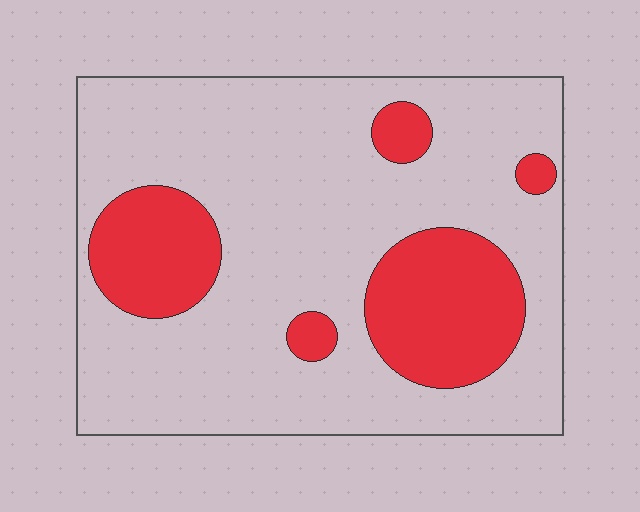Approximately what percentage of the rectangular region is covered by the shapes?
Approximately 25%.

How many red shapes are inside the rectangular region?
5.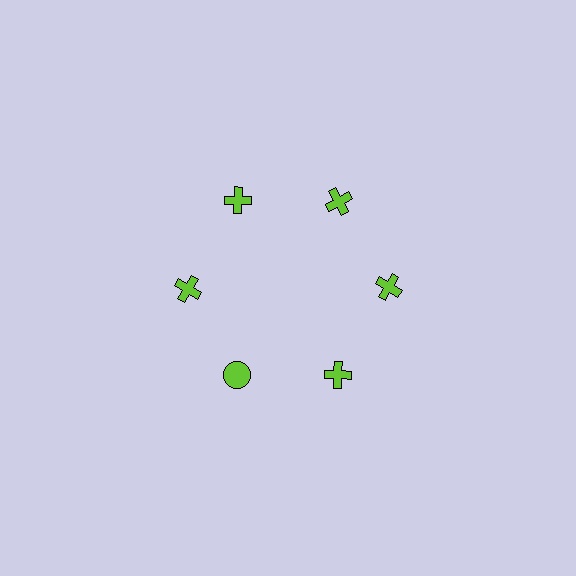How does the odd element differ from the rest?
It has a different shape: circle instead of cross.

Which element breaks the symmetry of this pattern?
The lime circle at roughly the 7 o'clock position breaks the symmetry. All other shapes are lime crosses.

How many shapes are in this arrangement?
There are 6 shapes arranged in a ring pattern.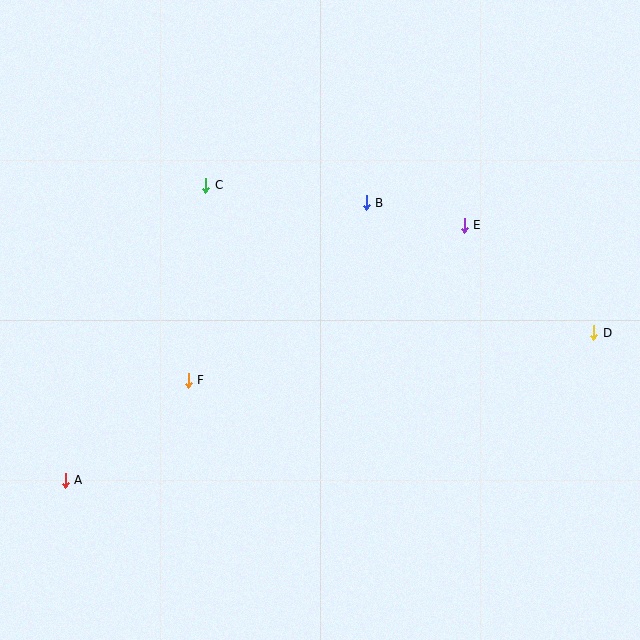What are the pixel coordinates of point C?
Point C is at (206, 185).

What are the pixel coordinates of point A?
Point A is at (65, 480).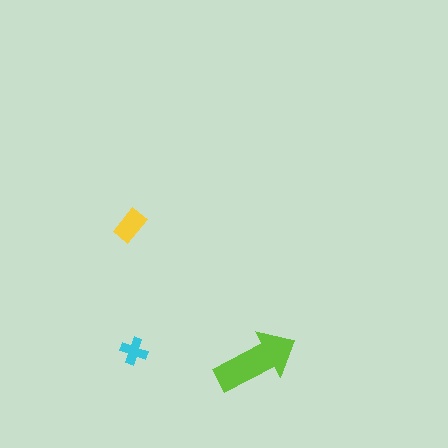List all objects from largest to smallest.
The lime arrow, the yellow rectangle, the cyan cross.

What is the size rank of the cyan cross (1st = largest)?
3rd.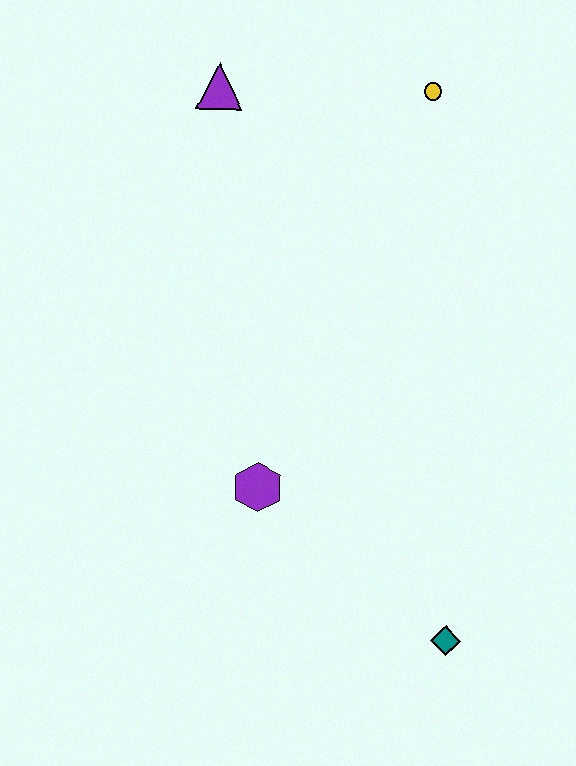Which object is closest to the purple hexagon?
The teal diamond is closest to the purple hexagon.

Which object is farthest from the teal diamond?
The purple triangle is farthest from the teal diamond.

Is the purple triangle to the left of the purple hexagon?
Yes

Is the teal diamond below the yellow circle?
Yes